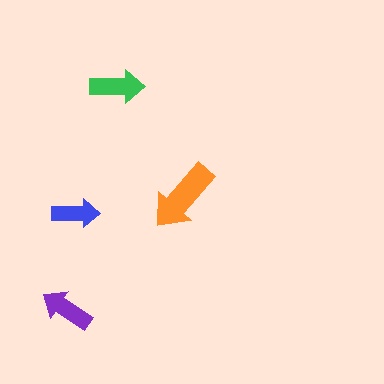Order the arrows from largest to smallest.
the orange one, the green one, the purple one, the blue one.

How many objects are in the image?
There are 4 objects in the image.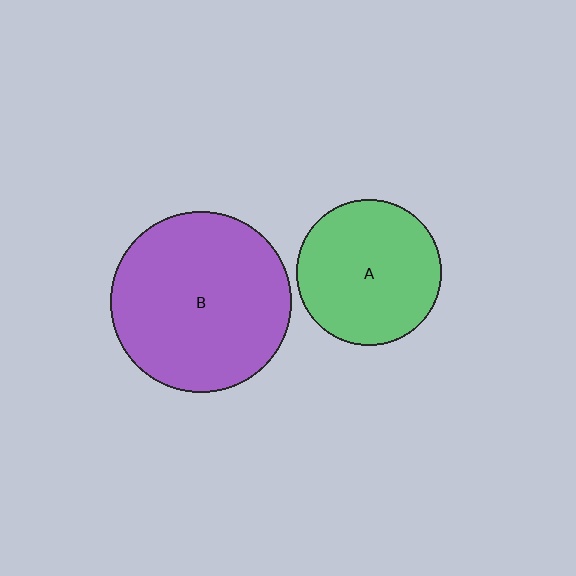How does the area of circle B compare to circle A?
Approximately 1.5 times.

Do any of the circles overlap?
No, none of the circles overlap.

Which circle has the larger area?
Circle B (purple).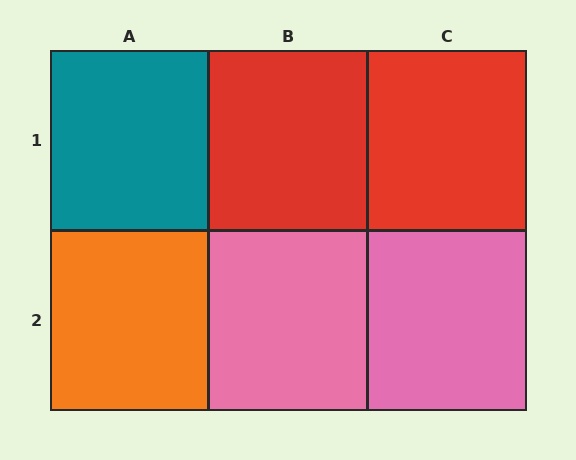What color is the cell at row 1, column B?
Red.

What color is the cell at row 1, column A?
Teal.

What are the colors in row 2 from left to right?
Orange, pink, pink.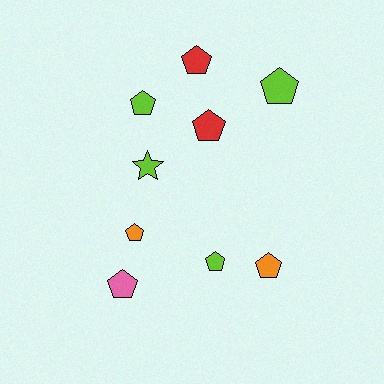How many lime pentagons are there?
There are 3 lime pentagons.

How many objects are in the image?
There are 9 objects.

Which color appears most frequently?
Lime, with 4 objects.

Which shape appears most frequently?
Pentagon, with 8 objects.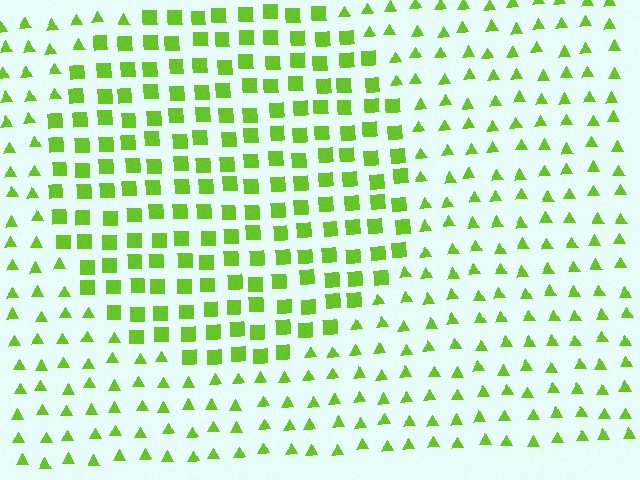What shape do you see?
I see a circle.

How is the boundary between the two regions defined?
The boundary is defined by a change in element shape: squares inside vs. triangles outside. All elements share the same color and spacing.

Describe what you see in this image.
The image is filled with small lime elements arranged in a uniform grid. A circle-shaped region contains squares, while the surrounding area contains triangles. The boundary is defined purely by the change in element shape.